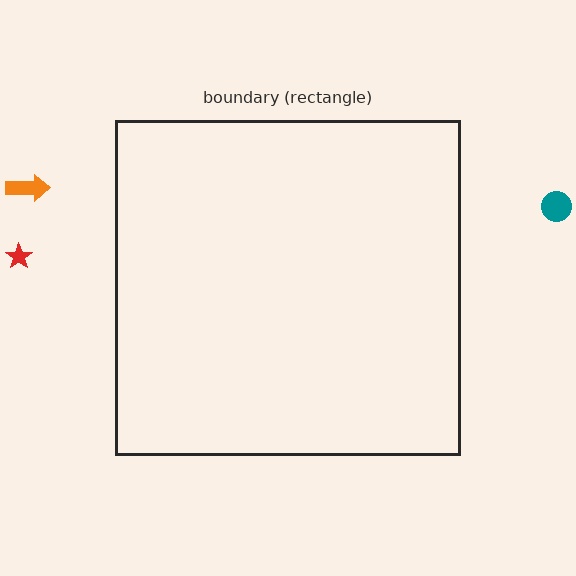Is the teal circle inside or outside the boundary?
Outside.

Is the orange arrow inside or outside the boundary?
Outside.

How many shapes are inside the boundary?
0 inside, 3 outside.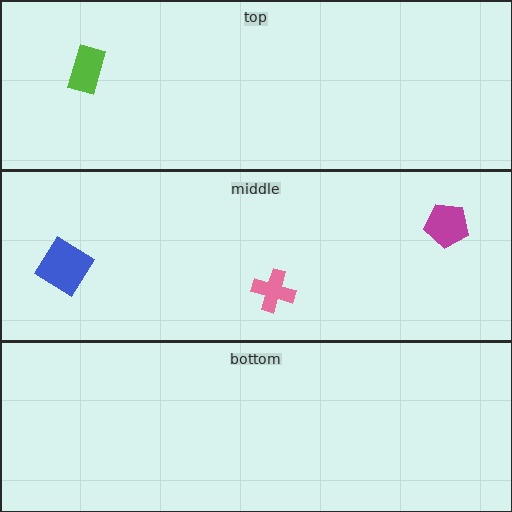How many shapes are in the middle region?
3.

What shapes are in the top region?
The lime rectangle.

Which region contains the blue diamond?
The middle region.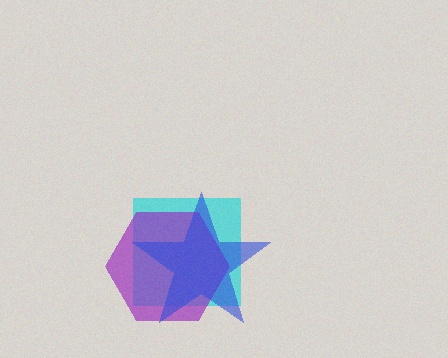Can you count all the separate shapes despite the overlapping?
Yes, there are 3 separate shapes.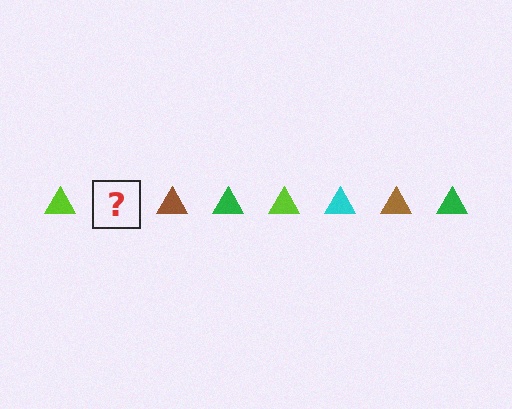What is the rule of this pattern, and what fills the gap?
The rule is that the pattern cycles through lime, cyan, brown, green triangles. The gap should be filled with a cyan triangle.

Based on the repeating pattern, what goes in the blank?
The blank should be a cyan triangle.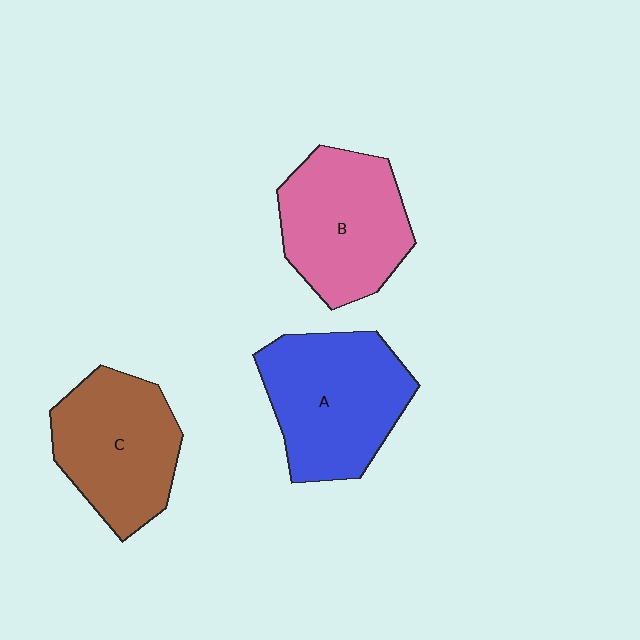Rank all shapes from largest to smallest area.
From largest to smallest: A (blue), B (pink), C (brown).